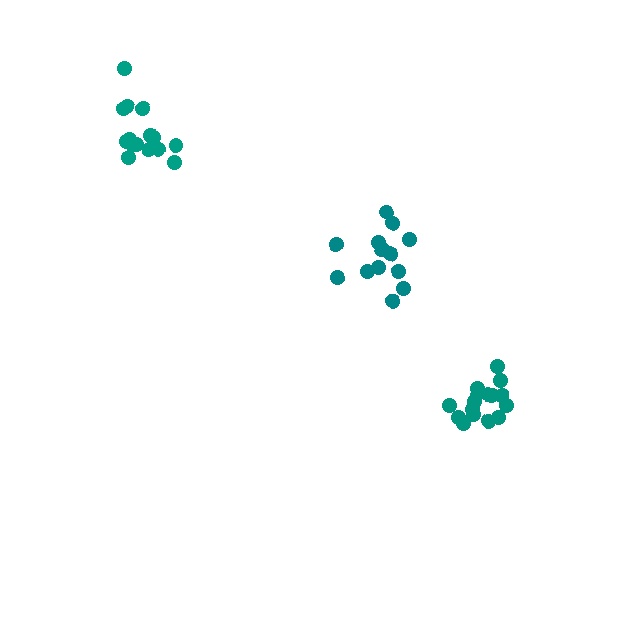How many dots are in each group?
Group 1: 13 dots, Group 2: 15 dots, Group 3: 16 dots (44 total).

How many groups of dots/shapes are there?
There are 3 groups.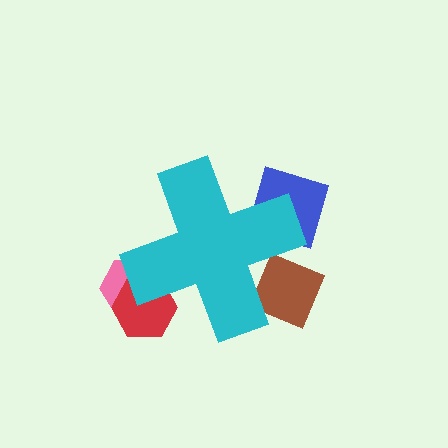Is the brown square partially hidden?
Yes, the brown square is partially hidden behind the cyan cross.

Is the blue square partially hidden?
Yes, the blue square is partially hidden behind the cyan cross.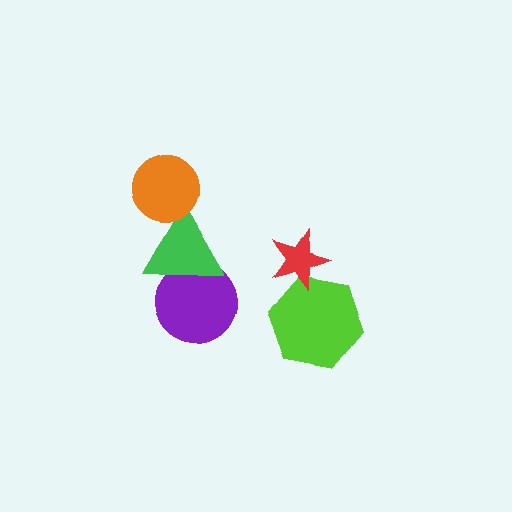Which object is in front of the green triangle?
The orange circle is in front of the green triangle.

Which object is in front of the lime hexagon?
The red star is in front of the lime hexagon.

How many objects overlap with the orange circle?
1 object overlaps with the orange circle.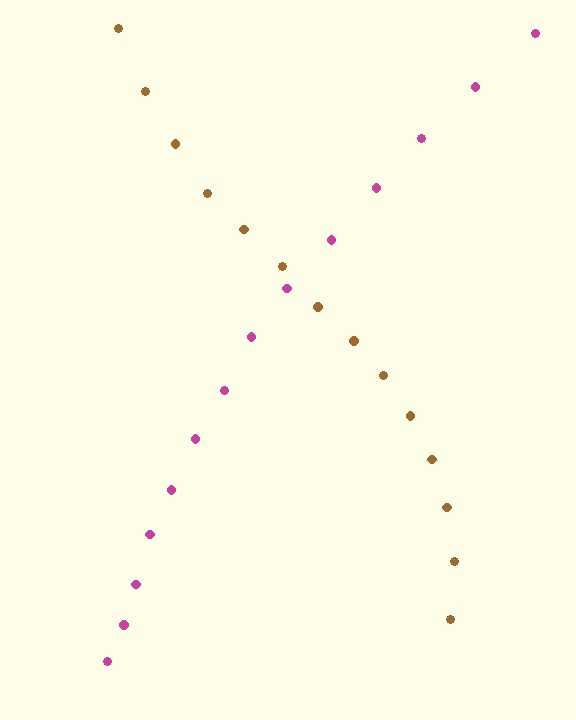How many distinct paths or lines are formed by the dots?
There are 2 distinct paths.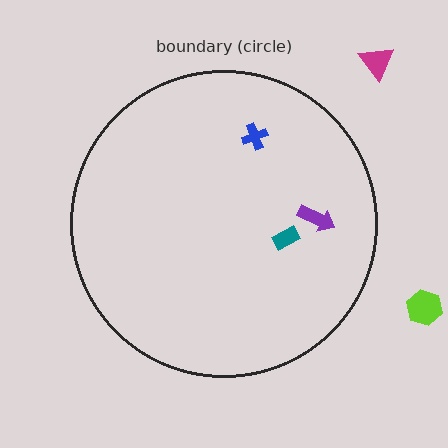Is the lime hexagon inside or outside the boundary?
Outside.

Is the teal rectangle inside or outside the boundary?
Inside.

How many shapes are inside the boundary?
3 inside, 2 outside.